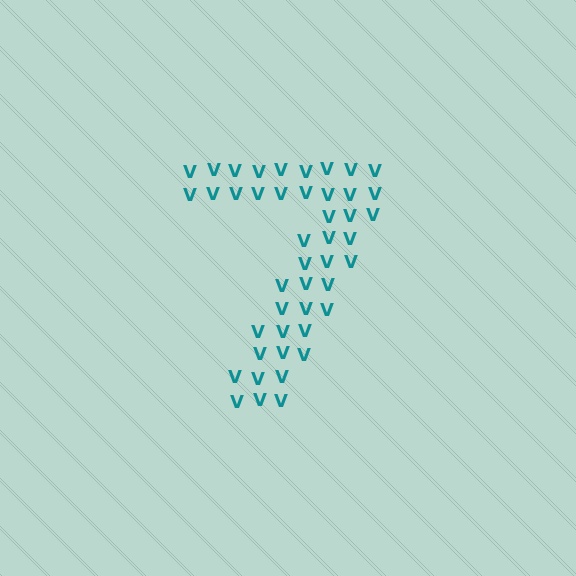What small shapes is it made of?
It is made of small letter V's.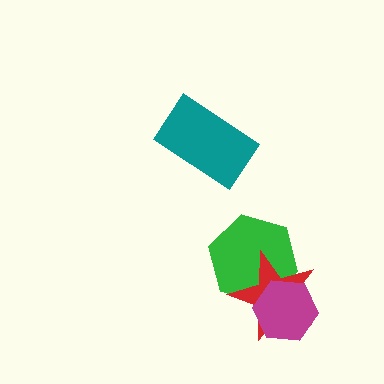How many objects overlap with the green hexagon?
2 objects overlap with the green hexagon.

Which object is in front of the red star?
The magenta hexagon is in front of the red star.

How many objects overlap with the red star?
2 objects overlap with the red star.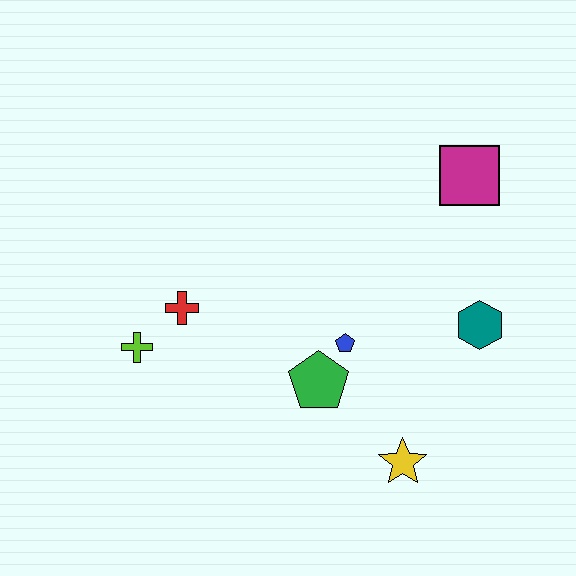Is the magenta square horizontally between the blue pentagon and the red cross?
No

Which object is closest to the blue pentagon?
The green pentagon is closest to the blue pentagon.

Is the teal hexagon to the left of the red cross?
No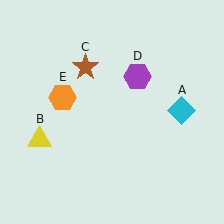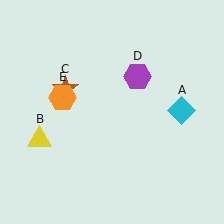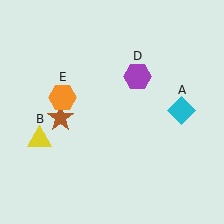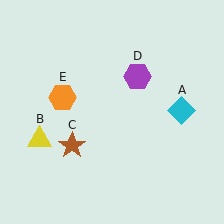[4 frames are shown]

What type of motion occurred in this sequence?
The brown star (object C) rotated counterclockwise around the center of the scene.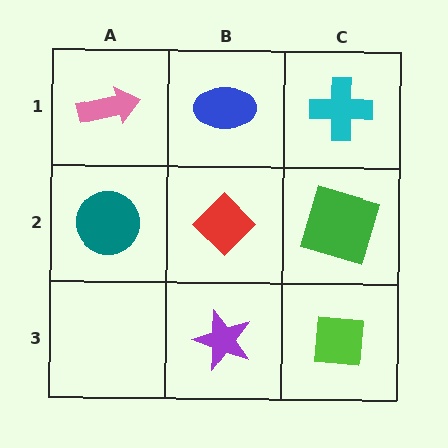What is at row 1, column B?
A blue ellipse.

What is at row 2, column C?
A green square.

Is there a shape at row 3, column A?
No, that cell is empty.